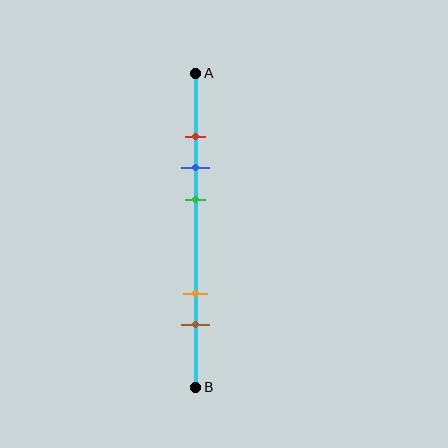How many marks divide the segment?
There are 5 marks dividing the segment.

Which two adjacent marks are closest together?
The red and blue marks are the closest adjacent pair.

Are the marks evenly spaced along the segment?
No, the marks are not evenly spaced.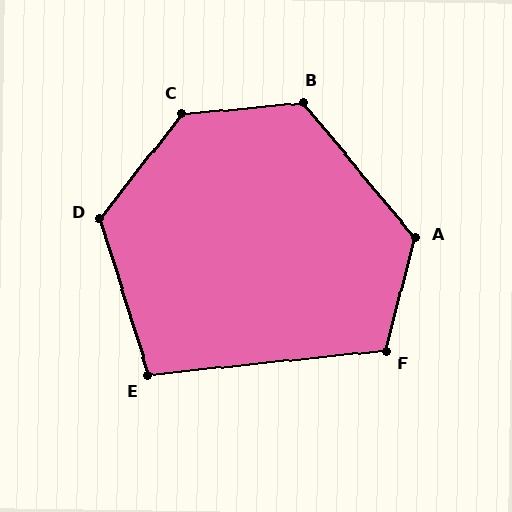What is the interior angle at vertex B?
Approximately 124 degrees (obtuse).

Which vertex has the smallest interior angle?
E, at approximately 101 degrees.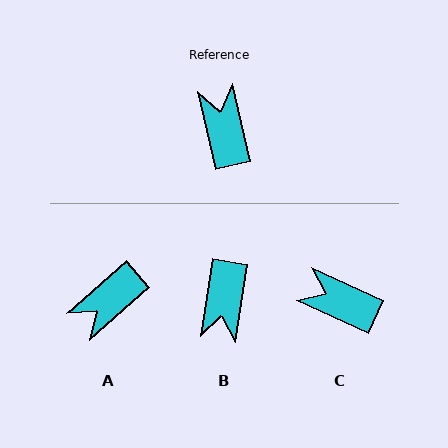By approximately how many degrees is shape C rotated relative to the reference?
Approximately 53 degrees counter-clockwise.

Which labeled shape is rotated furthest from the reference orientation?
B, about 158 degrees away.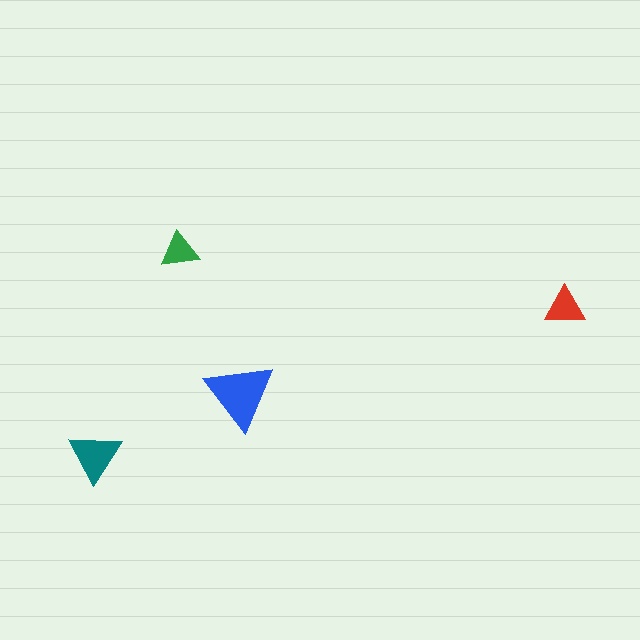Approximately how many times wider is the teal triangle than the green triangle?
About 1.5 times wider.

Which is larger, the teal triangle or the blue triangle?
The blue one.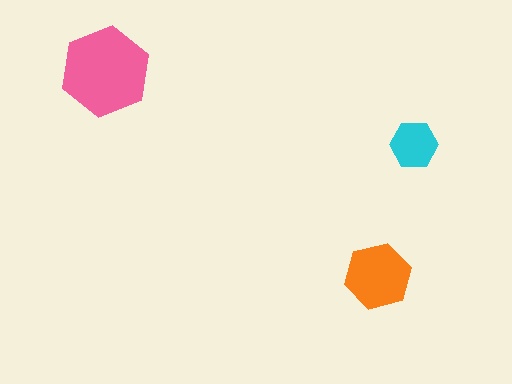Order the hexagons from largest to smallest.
the pink one, the orange one, the cyan one.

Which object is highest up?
The pink hexagon is topmost.